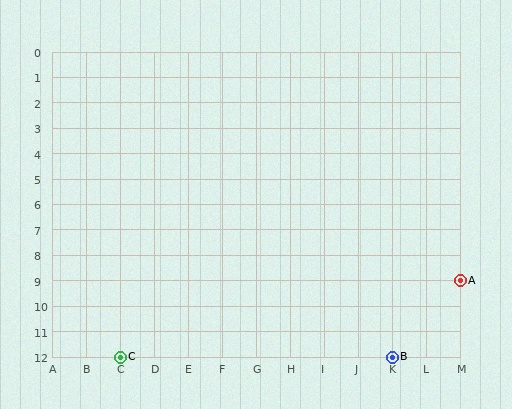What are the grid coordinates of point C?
Point C is at grid coordinates (C, 12).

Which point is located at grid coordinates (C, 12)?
Point C is at (C, 12).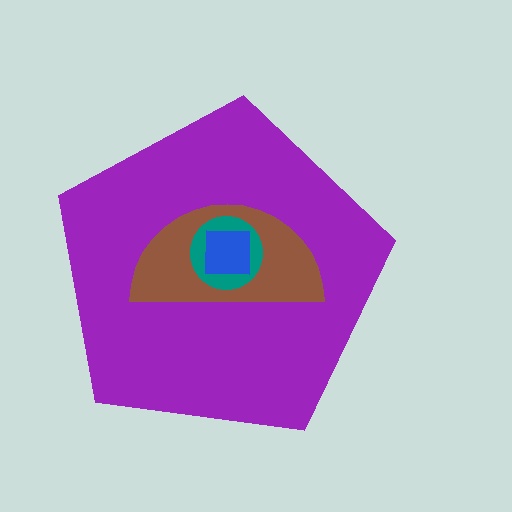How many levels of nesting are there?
4.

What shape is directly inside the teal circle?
The blue square.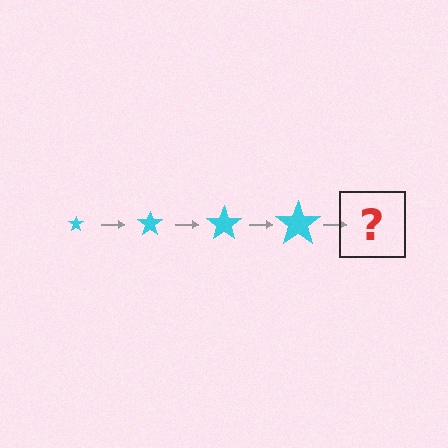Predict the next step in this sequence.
The next step is a cyan star, larger than the previous one.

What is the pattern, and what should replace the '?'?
The pattern is that the star gets progressively larger each step. The '?' should be a cyan star, larger than the previous one.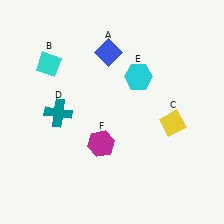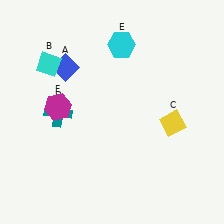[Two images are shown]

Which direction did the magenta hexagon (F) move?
The magenta hexagon (F) moved left.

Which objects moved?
The objects that moved are: the blue diamond (A), the cyan hexagon (E), the magenta hexagon (F).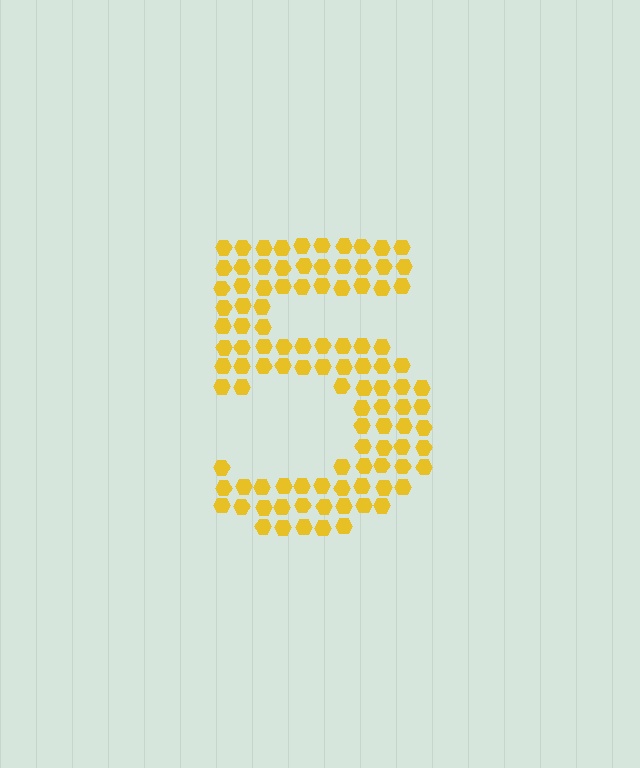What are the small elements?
The small elements are hexagons.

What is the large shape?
The large shape is the digit 5.